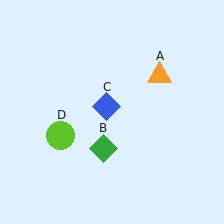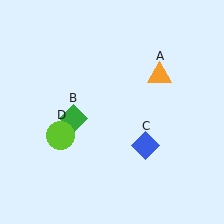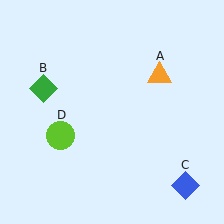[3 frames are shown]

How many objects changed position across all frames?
2 objects changed position: green diamond (object B), blue diamond (object C).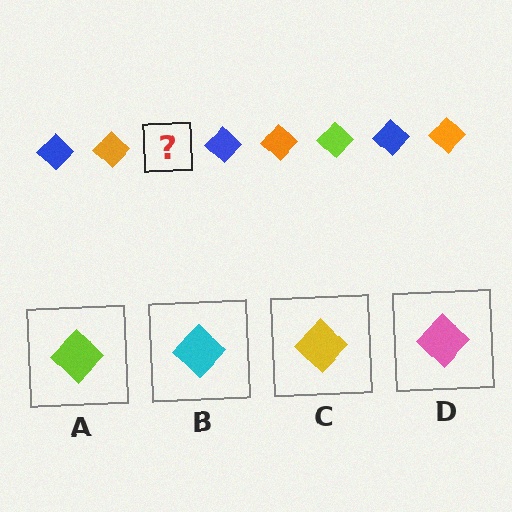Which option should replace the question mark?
Option A.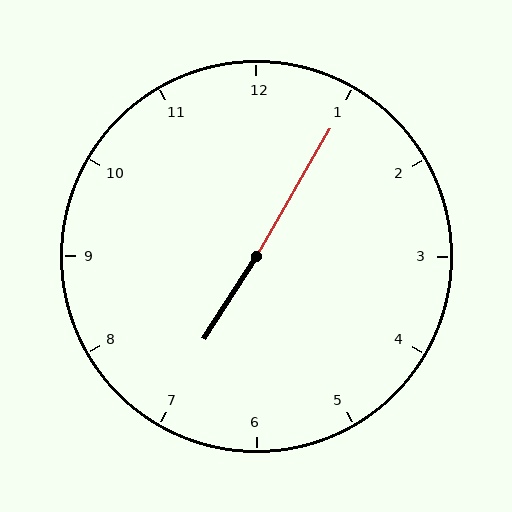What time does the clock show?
7:05.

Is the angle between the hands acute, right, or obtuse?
It is obtuse.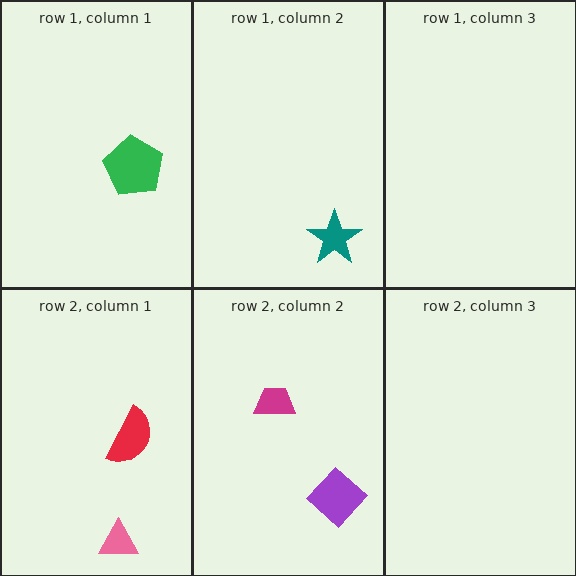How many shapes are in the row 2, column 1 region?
2.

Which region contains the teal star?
The row 1, column 2 region.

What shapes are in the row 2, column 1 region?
The pink triangle, the red semicircle.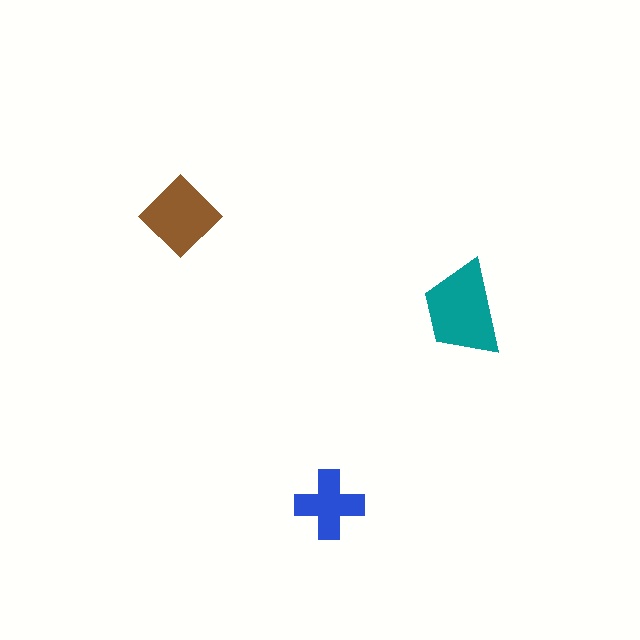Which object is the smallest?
The blue cross.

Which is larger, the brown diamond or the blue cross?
The brown diamond.